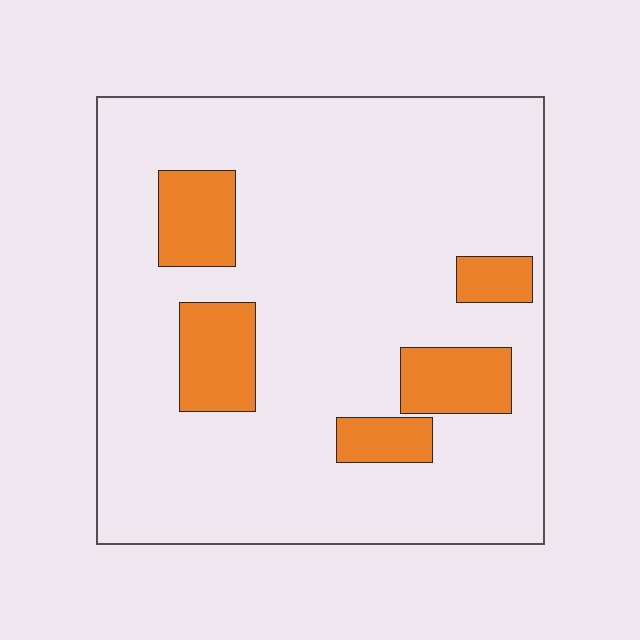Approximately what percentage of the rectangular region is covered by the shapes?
Approximately 15%.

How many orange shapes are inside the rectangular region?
5.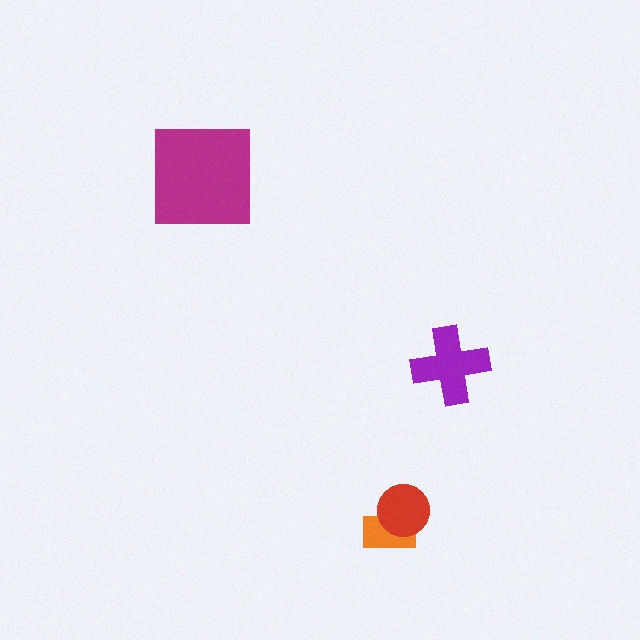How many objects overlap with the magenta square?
0 objects overlap with the magenta square.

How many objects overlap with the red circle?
1 object overlaps with the red circle.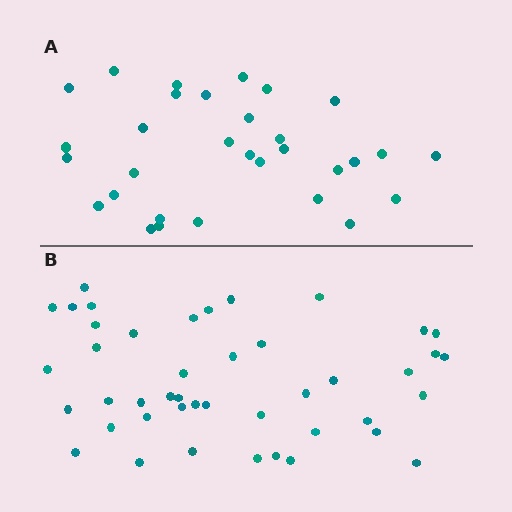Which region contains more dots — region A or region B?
Region B (the bottom region) has more dots.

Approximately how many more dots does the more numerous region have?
Region B has approximately 15 more dots than region A.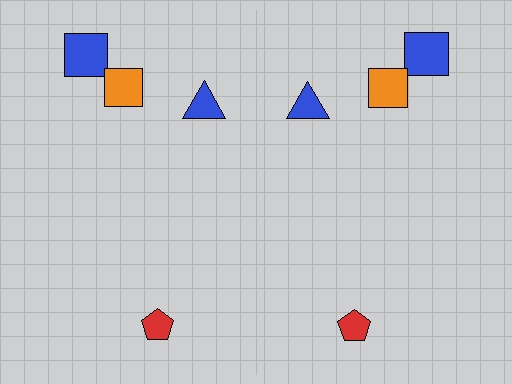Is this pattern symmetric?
Yes, this pattern has bilateral (reflection) symmetry.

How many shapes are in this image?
There are 8 shapes in this image.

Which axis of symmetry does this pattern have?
The pattern has a vertical axis of symmetry running through the center of the image.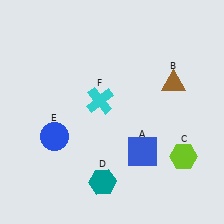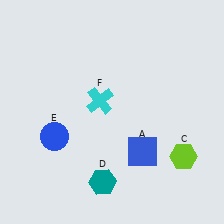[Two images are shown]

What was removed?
The brown triangle (B) was removed in Image 2.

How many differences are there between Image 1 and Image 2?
There is 1 difference between the two images.